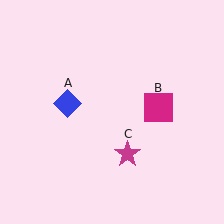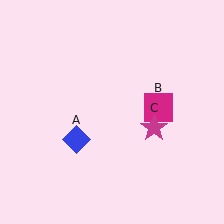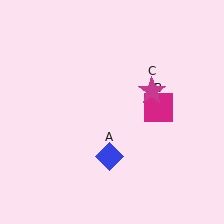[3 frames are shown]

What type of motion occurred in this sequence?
The blue diamond (object A), magenta star (object C) rotated counterclockwise around the center of the scene.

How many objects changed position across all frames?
2 objects changed position: blue diamond (object A), magenta star (object C).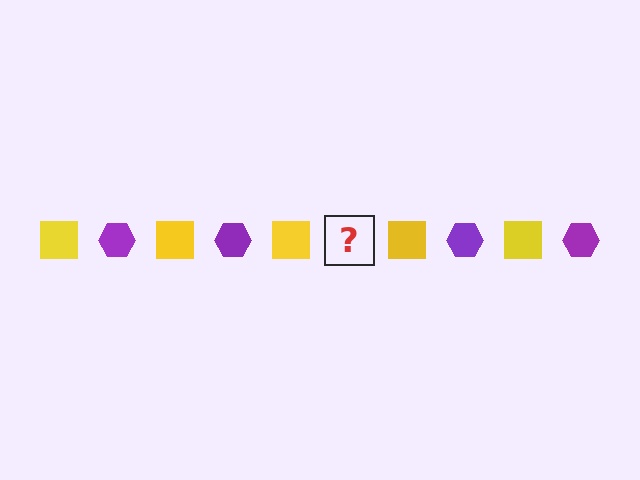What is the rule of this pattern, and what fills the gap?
The rule is that the pattern alternates between yellow square and purple hexagon. The gap should be filled with a purple hexagon.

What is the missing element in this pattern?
The missing element is a purple hexagon.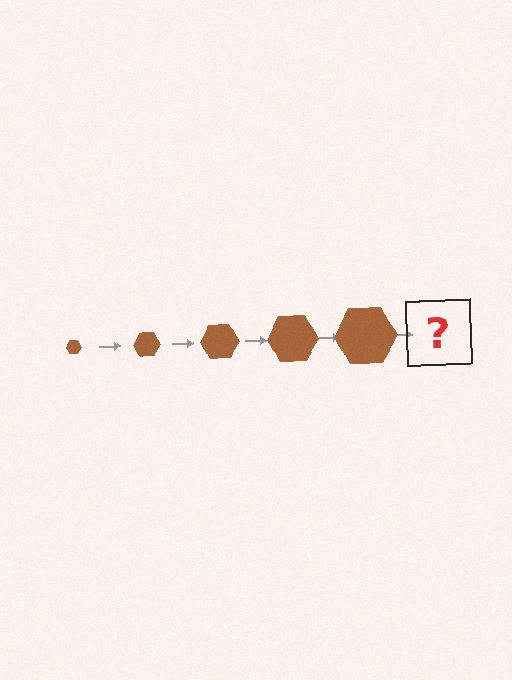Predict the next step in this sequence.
The next step is a brown hexagon, larger than the previous one.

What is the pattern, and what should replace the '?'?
The pattern is that the hexagon gets progressively larger each step. The '?' should be a brown hexagon, larger than the previous one.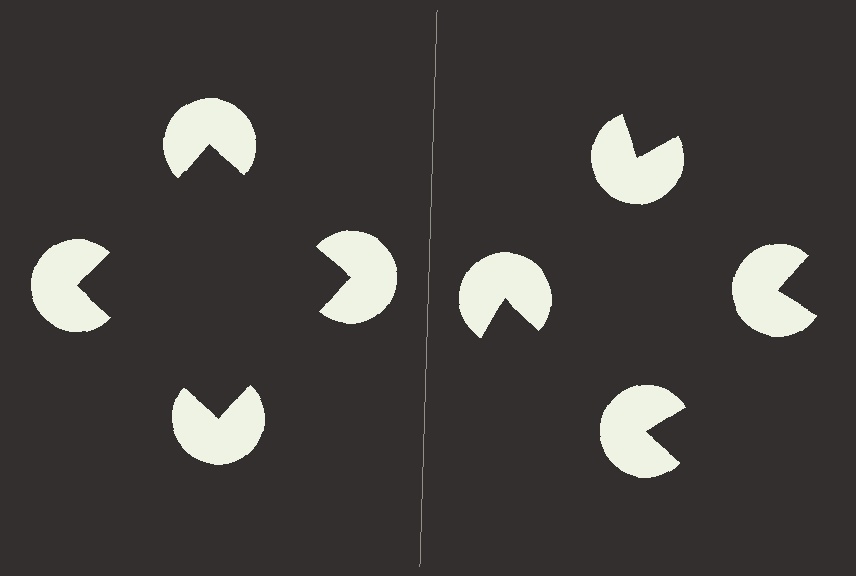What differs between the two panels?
The pac-man discs are positioned identically on both sides; only the wedge orientations differ. On the left they align to a square; on the right they are misaligned.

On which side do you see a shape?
An illusory square appears on the left side. On the right side the wedge cuts are rotated, so no coherent shape forms.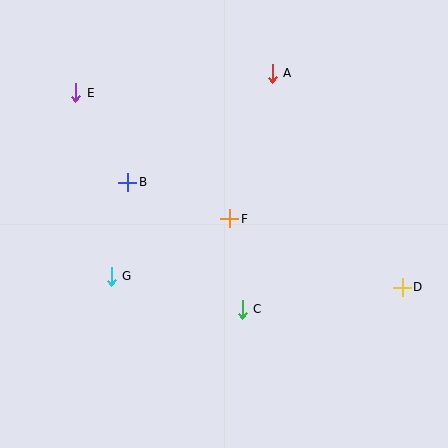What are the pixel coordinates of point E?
Point E is at (76, 93).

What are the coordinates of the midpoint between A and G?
The midpoint between A and G is at (192, 175).